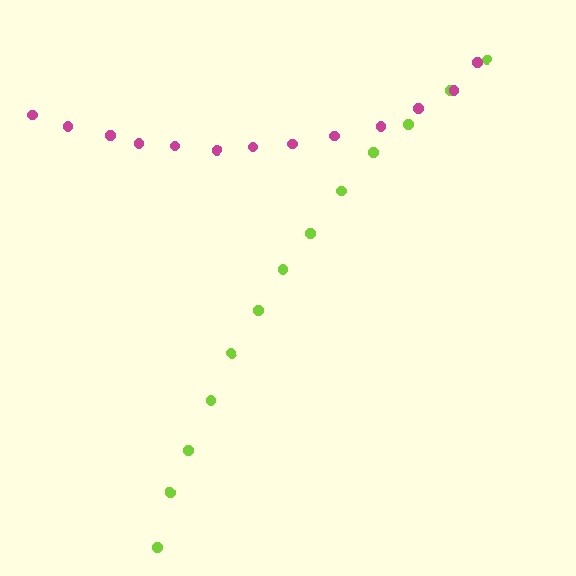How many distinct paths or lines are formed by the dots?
There are 2 distinct paths.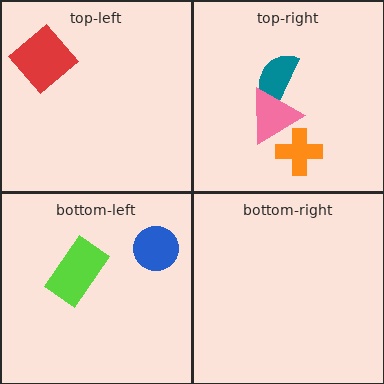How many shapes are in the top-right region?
3.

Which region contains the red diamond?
The top-left region.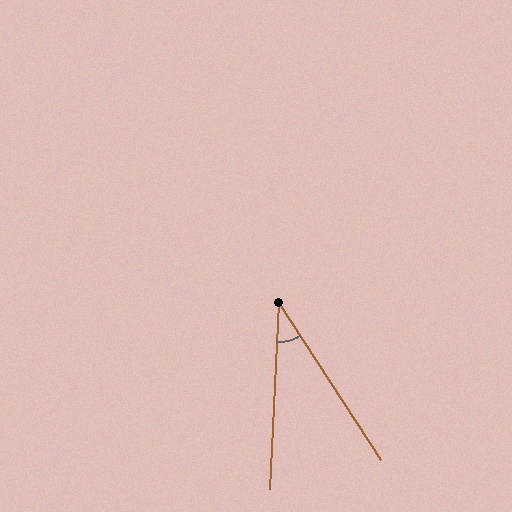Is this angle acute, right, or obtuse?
It is acute.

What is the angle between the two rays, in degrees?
Approximately 36 degrees.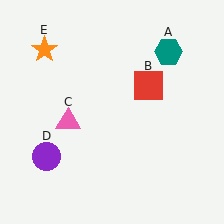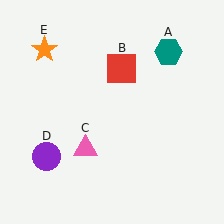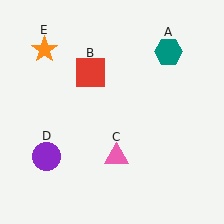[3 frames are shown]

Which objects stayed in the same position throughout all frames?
Teal hexagon (object A) and purple circle (object D) and orange star (object E) remained stationary.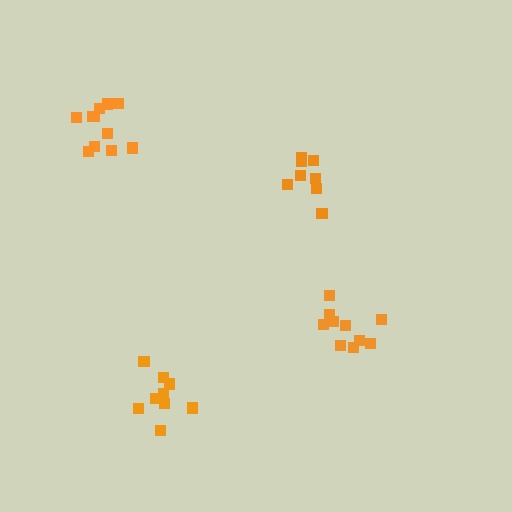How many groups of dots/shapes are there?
There are 4 groups.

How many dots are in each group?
Group 1: 9 dots, Group 2: 10 dots, Group 3: 8 dots, Group 4: 12 dots (39 total).